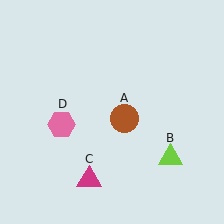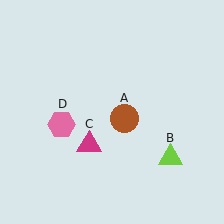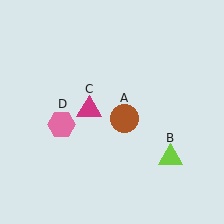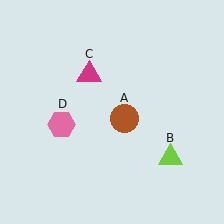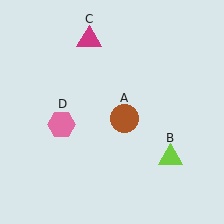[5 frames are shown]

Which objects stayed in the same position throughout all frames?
Brown circle (object A) and lime triangle (object B) and pink hexagon (object D) remained stationary.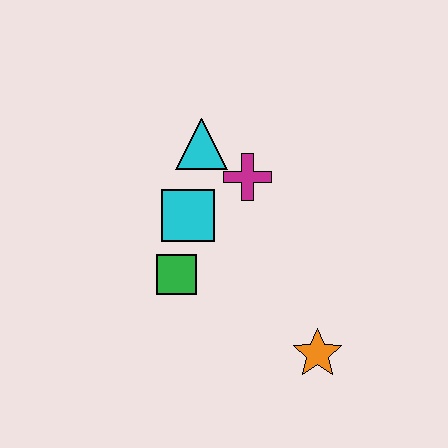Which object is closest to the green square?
The cyan square is closest to the green square.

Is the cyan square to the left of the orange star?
Yes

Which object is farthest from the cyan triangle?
The orange star is farthest from the cyan triangle.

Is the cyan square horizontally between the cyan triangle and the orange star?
No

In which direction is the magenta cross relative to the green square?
The magenta cross is above the green square.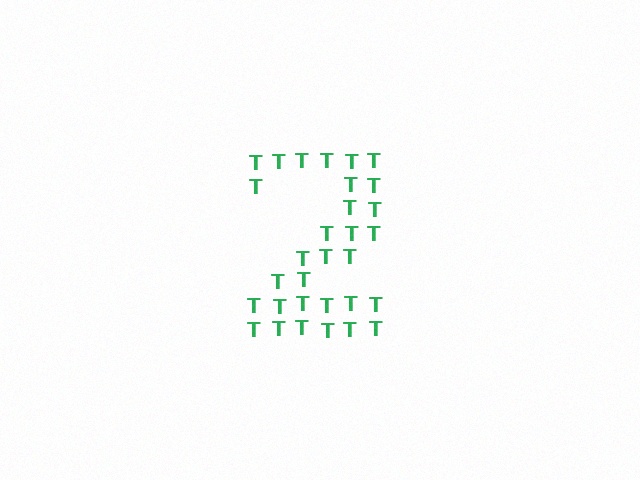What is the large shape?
The large shape is the digit 2.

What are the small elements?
The small elements are letter T's.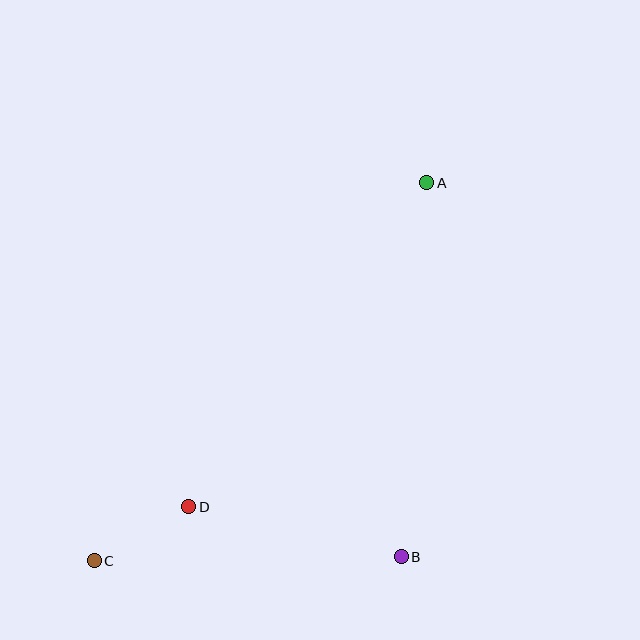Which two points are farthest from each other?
Points A and C are farthest from each other.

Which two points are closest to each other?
Points C and D are closest to each other.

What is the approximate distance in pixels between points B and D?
The distance between B and D is approximately 218 pixels.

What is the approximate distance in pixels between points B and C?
The distance between B and C is approximately 307 pixels.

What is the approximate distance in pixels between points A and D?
The distance between A and D is approximately 402 pixels.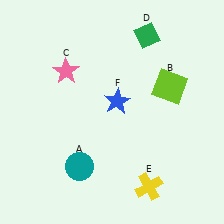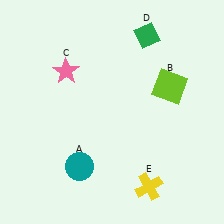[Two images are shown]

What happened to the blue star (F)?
The blue star (F) was removed in Image 2. It was in the top-right area of Image 1.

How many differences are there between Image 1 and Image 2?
There is 1 difference between the two images.